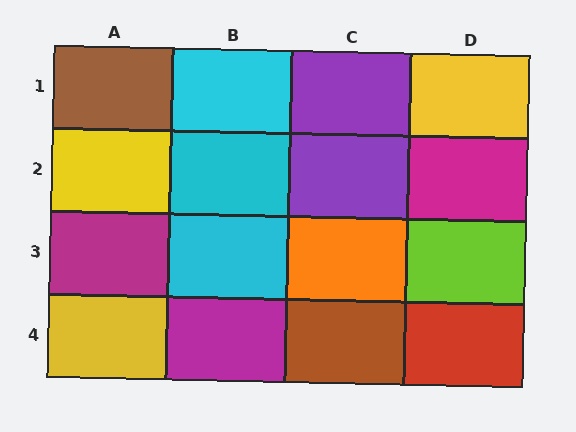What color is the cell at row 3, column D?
Lime.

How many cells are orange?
1 cell is orange.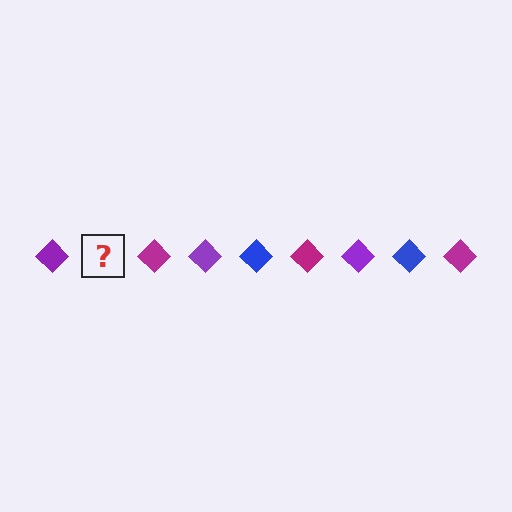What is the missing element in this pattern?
The missing element is a blue diamond.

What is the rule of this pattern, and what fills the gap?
The rule is that the pattern cycles through purple, blue, magenta diamonds. The gap should be filled with a blue diamond.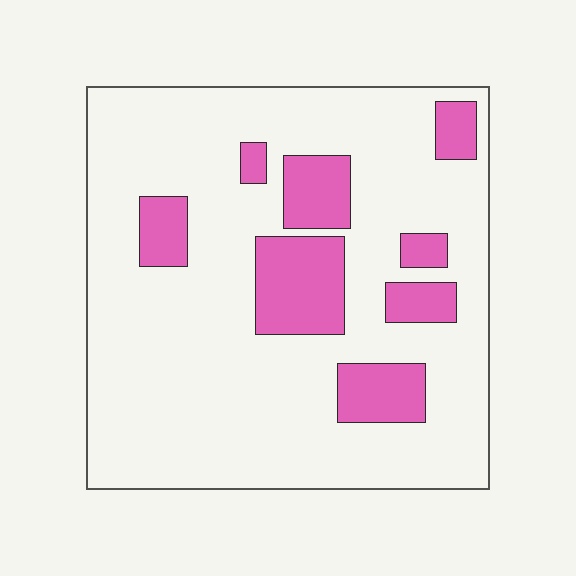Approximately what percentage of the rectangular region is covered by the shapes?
Approximately 20%.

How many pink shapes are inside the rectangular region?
8.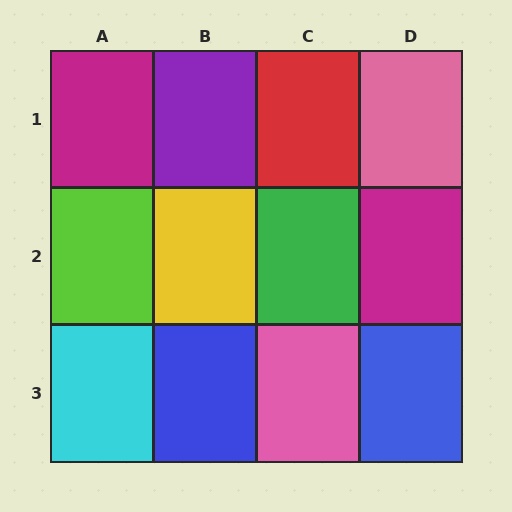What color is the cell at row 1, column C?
Red.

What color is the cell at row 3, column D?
Blue.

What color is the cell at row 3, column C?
Pink.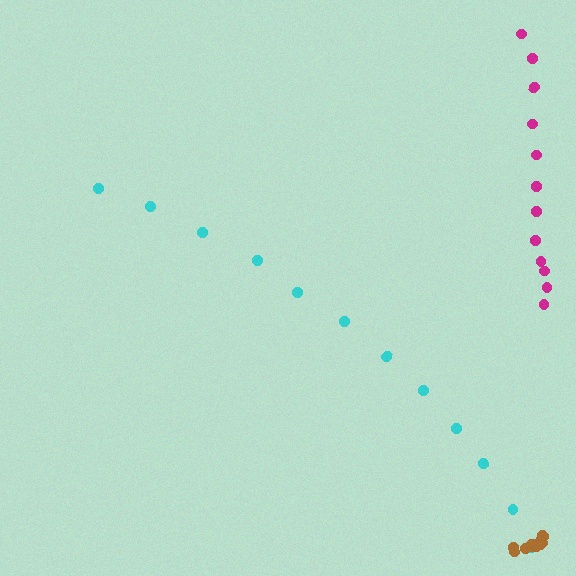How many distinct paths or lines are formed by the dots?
There are 3 distinct paths.